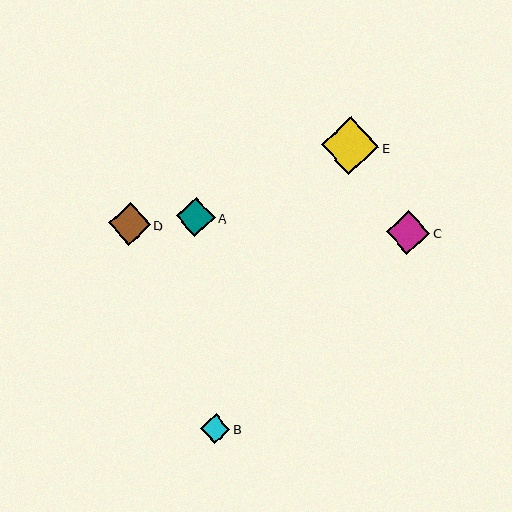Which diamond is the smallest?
Diamond B is the smallest with a size of approximately 29 pixels.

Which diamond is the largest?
Diamond E is the largest with a size of approximately 58 pixels.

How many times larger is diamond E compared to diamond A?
Diamond E is approximately 1.5 times the size of diamond A.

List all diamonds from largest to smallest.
From largest to smallest: E, C, D, A, B.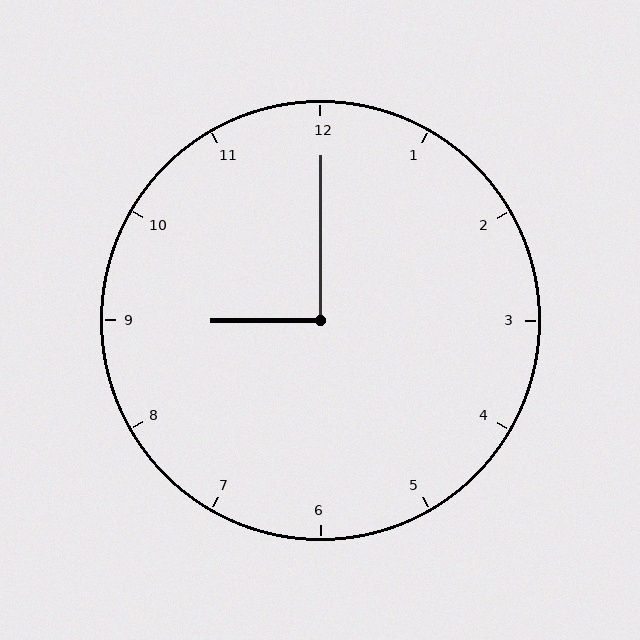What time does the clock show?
9:00.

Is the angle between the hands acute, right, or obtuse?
It is right.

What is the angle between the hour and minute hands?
Approximately 90 degrees.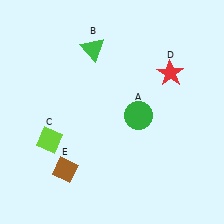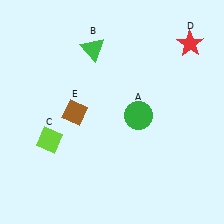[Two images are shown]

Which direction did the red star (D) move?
The red star (D) moved up.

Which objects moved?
The objects that moved are: the red star (D), the brown diamond (E).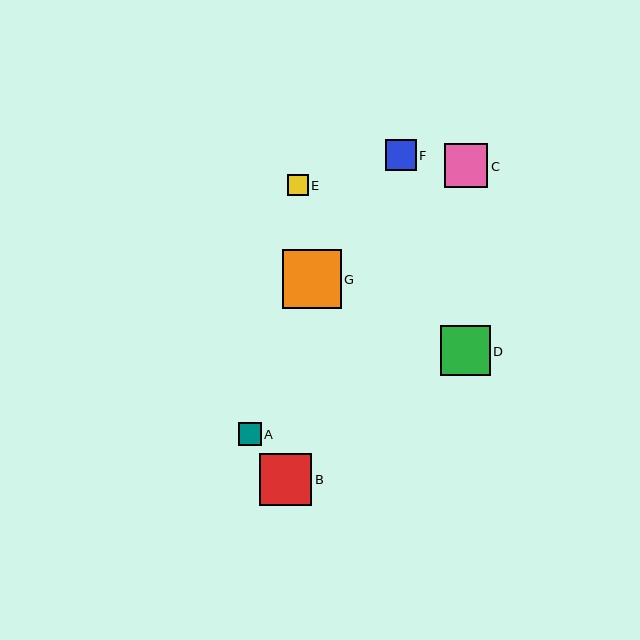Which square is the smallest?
Square E is the smallest with a size of approximately 21 pixels.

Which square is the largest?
Square G is the largest with a size of approximately 59 pixels.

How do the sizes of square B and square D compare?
Square B and square D are approximately the same size.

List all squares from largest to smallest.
From largest to smallest: G, B, D, C, F, A, E.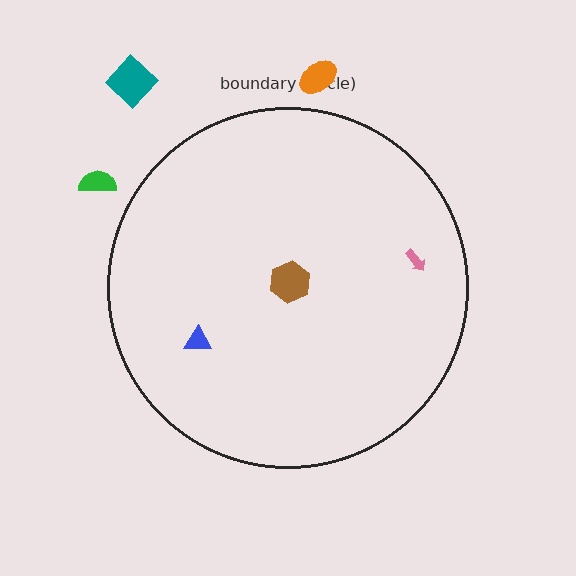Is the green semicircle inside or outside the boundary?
Outside.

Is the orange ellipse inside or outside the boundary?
Outside.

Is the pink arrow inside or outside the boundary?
Inside.